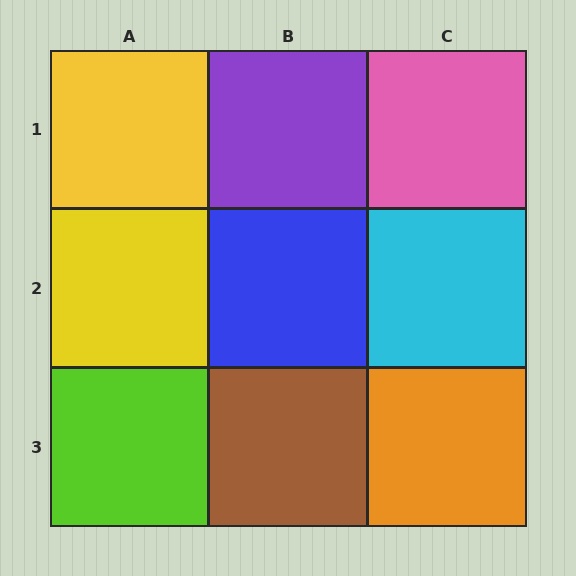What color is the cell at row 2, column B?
Blue.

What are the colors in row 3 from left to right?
Lime, brown, orange.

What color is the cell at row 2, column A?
Yellow.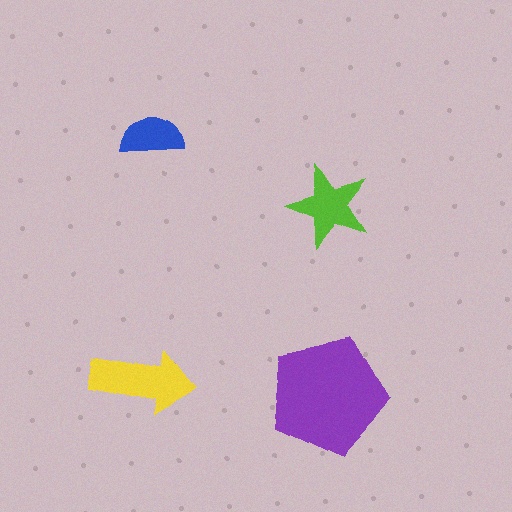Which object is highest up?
The blue semicircle is topmost.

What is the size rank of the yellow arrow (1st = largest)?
2nd.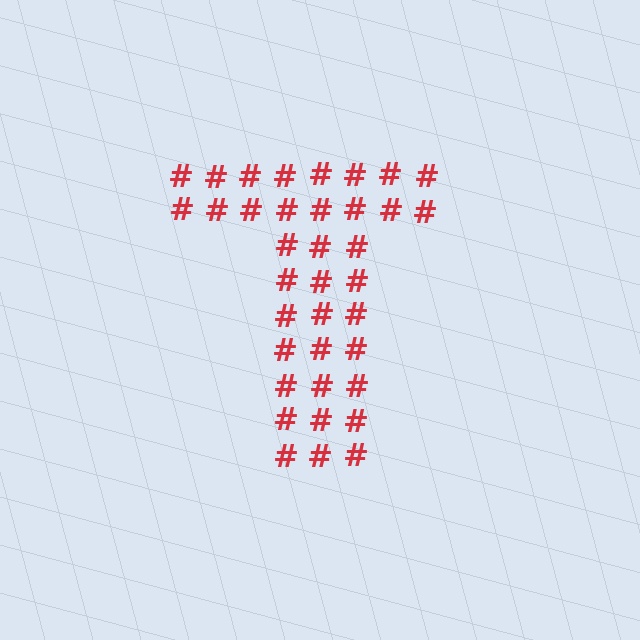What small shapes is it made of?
It is made of small hash symbols.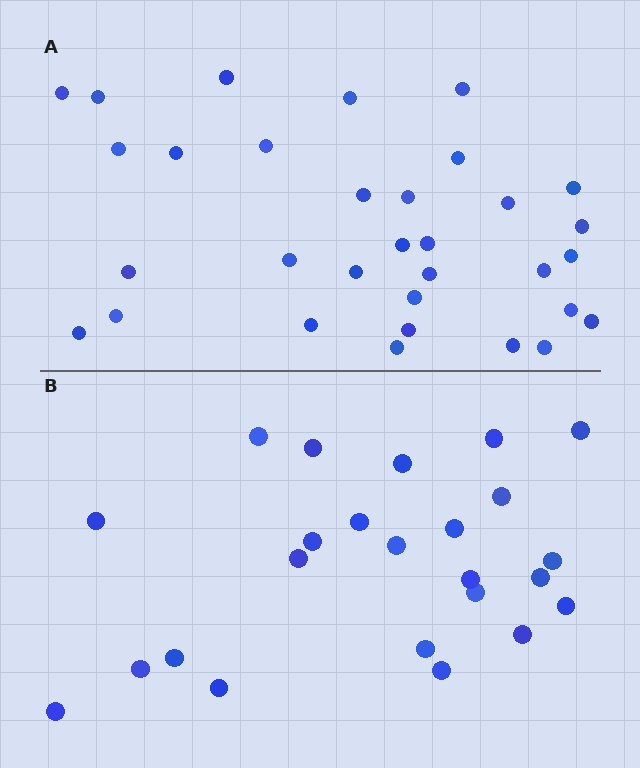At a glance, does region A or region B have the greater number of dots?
Region A (the top region) has more dots.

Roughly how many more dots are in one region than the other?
Region A has roughly 8 or so more dots than region B.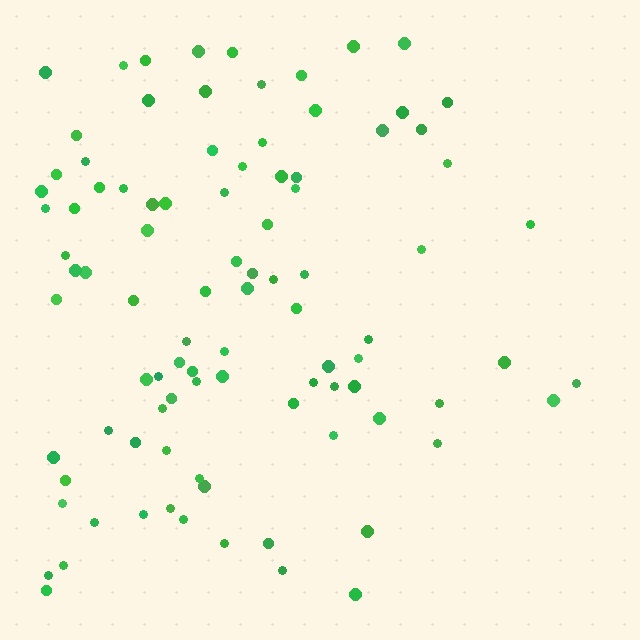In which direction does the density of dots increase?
From right to left, with the left side densest.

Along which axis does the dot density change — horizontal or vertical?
Horizontal.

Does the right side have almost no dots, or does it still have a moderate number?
Still a moderate number, just noticeably fewer than the left.